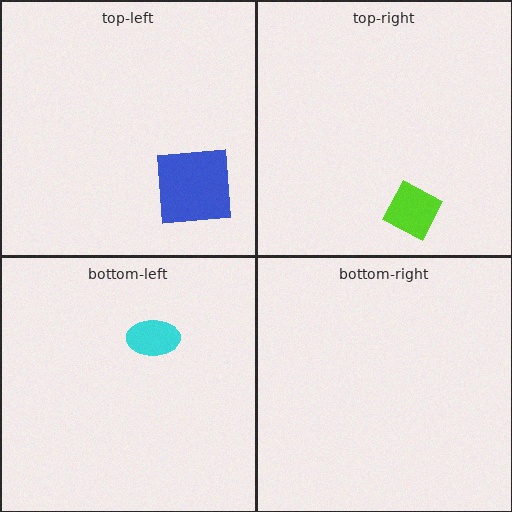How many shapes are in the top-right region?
1.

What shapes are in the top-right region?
The lime diamond.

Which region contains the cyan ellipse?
The bottom-left region.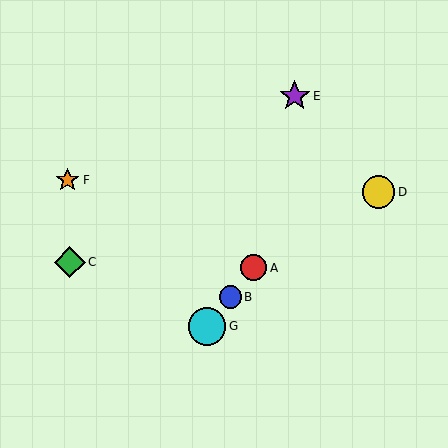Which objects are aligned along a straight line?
Objects A, B, G are aligned along a straight line.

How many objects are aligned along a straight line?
3 objects (A, B, G) are aligned along a straight line.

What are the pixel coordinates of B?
Object B is at (230, 297).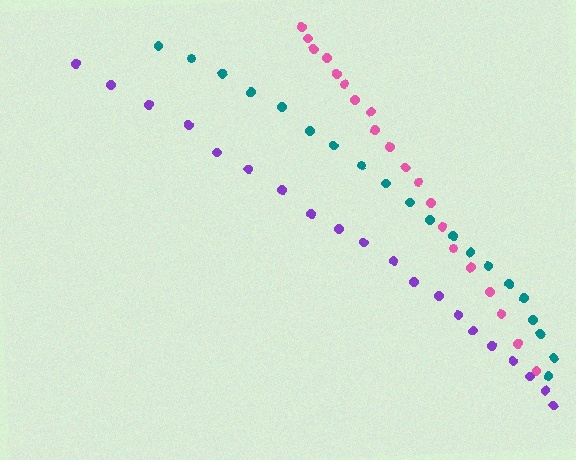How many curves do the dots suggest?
There are 3 distinct paths.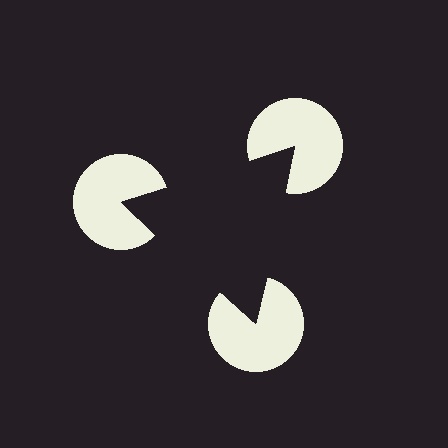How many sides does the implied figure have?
3 sides.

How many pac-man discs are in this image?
There are 3 — one at each vertex of the illusory triangle.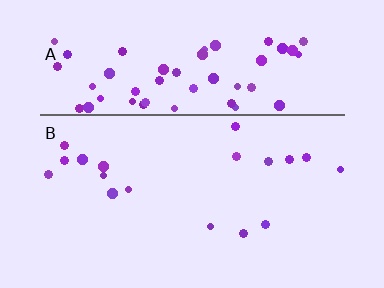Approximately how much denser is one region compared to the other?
Approximately 3.6× — region A over region B.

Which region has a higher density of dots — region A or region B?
A (the top).